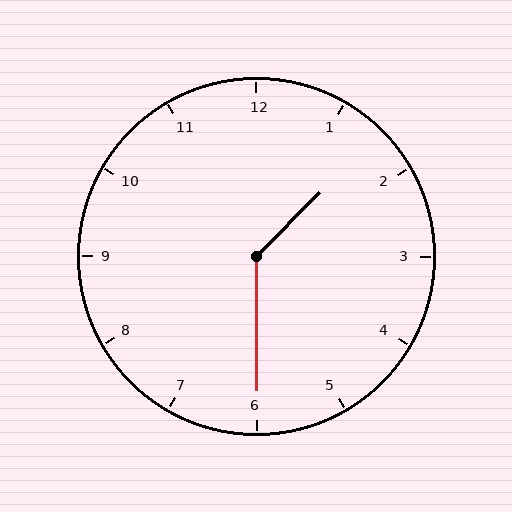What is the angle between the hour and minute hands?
Approximately 135 degrees.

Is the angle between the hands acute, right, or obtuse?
It is obtuse.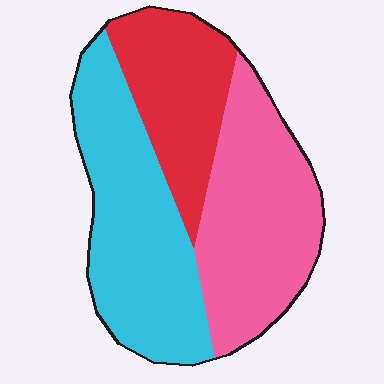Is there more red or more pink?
Pink.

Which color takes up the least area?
Red, at roughly 25%.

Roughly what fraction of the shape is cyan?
Cyan takes up about two fifths (2/5) of the shape.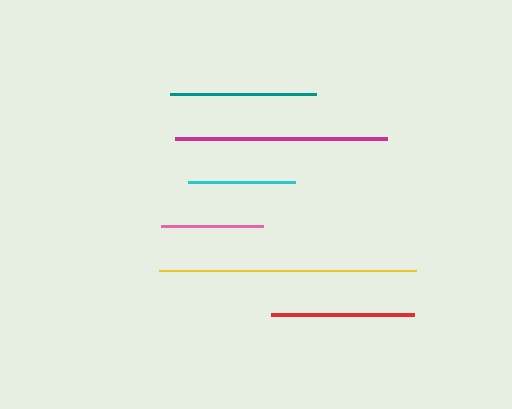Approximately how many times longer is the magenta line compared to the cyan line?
The magenta line is approximately 2.0 times the length of the cyan line.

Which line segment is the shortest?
The pink line is the shortest at approximately 102 pixels.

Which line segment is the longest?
The yellow line is the longest at approximately 258 pixels.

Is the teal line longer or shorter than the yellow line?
The yellow line is longer than the teal line.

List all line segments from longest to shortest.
From longest to shortest: yellow, magenta, teal, red, cyan, pink.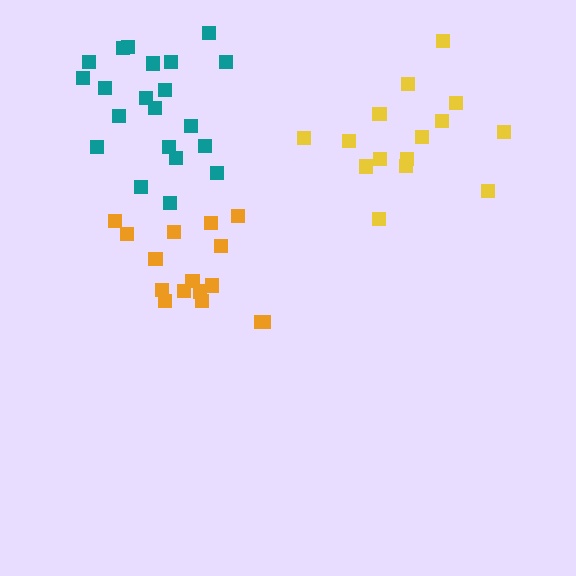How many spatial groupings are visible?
There are 3 spatial groupings.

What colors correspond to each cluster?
The clusters are colored: orange, yellow, teal.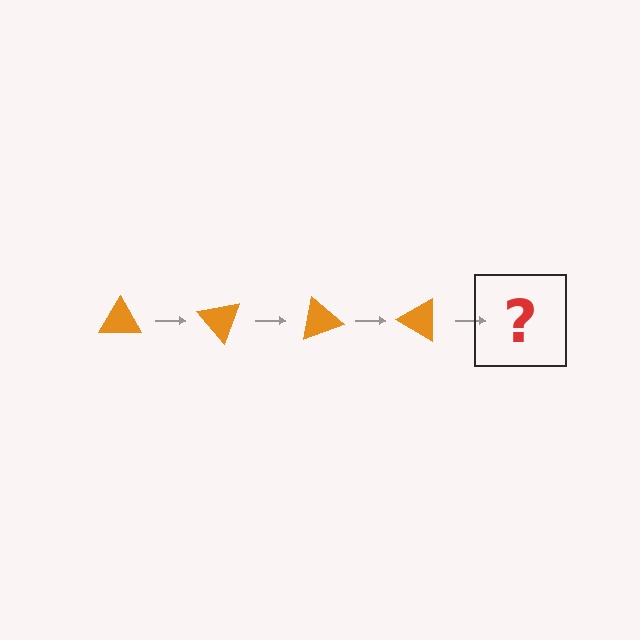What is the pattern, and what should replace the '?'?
The pattern is that the triangle rotates 50 degrees each step. The '?' should be an orange triangle rotated 200 degrees.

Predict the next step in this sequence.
The next step is an orange triangle rotated 200 degrees.